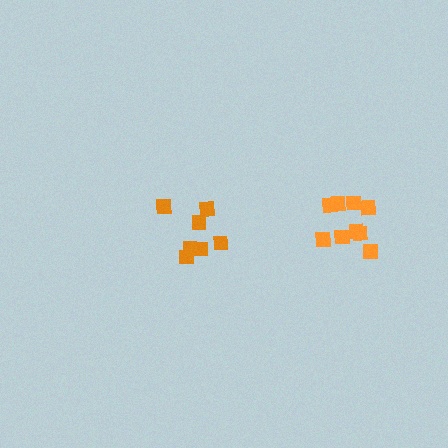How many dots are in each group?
Group 1: 7 dots, Group 2: 9 dots (16 total).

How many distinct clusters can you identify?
There are 2 distinct clusters.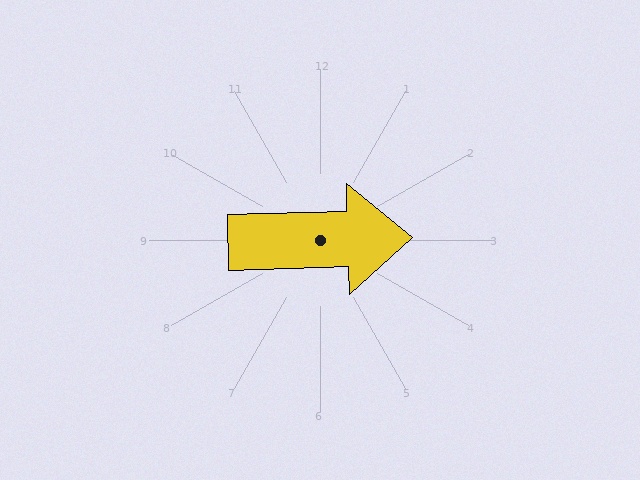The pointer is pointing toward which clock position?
Roughly 3 o'clock.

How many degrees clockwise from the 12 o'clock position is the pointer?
Approximately 88 degrees.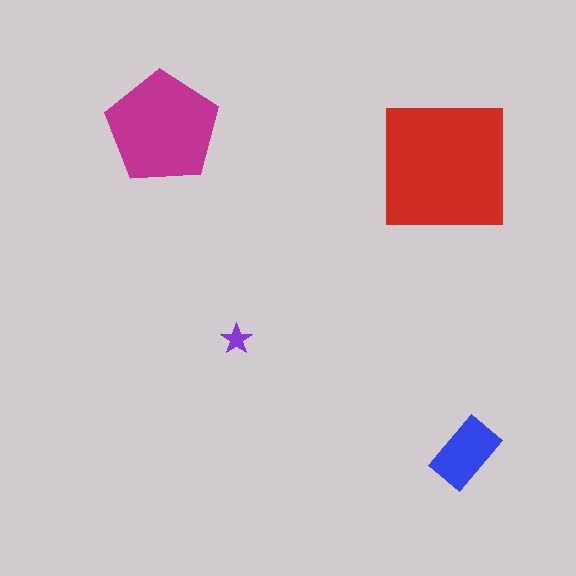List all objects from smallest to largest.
The purple star, the blue rectangle, the magenta pentagon, the red square.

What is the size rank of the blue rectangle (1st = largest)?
3rd.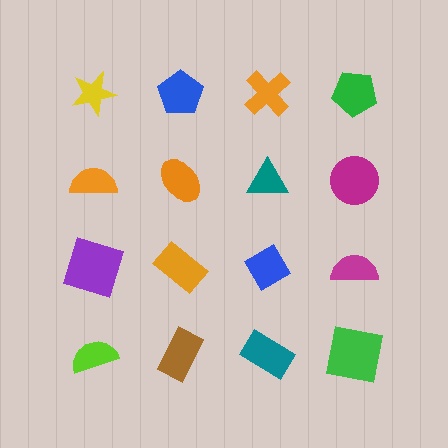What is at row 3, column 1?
A purple square.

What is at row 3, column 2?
An orange rectangle.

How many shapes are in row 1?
4 shapes.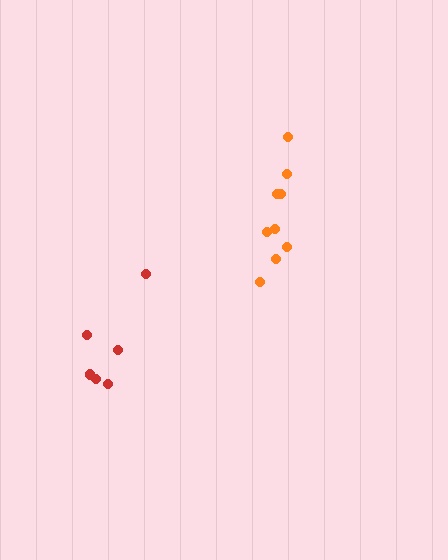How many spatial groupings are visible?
There are 2 spatial groupings.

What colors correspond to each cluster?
The clusters are colored: orange, red.